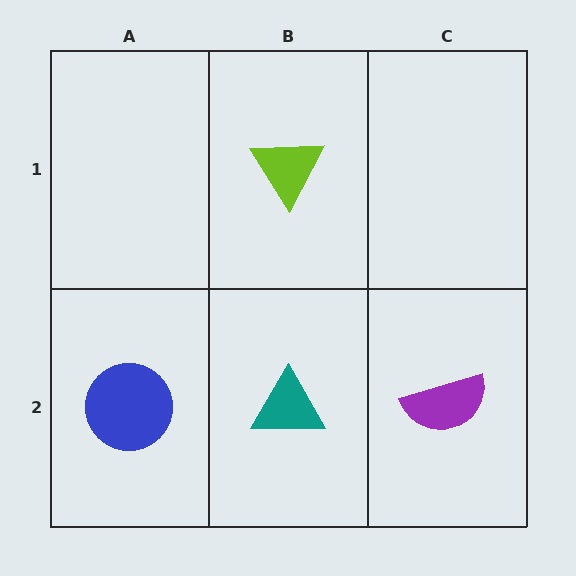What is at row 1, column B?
A lime triangle.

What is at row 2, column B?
A teal triangle.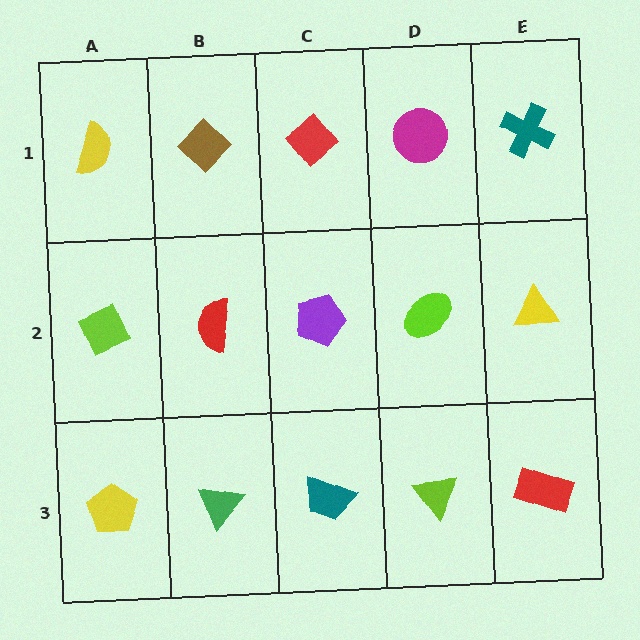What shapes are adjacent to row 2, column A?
A yellow semicircle (row 1, column A), a yellow pentagon (row 3, column A), a red semicircle (row 2, column B).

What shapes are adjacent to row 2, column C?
A red diamond (row 1, column C), a teal trapezoid (row 3, column C), a red semicircle (row 2, column B), a lime ellipse (row 2, column D).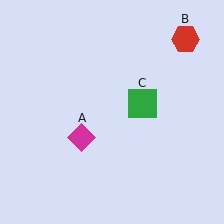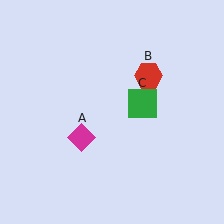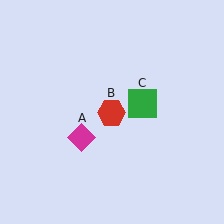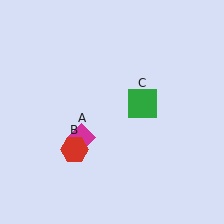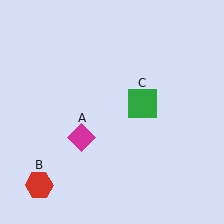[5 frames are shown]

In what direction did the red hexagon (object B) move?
The red hexagon (object B) moved down and to the left.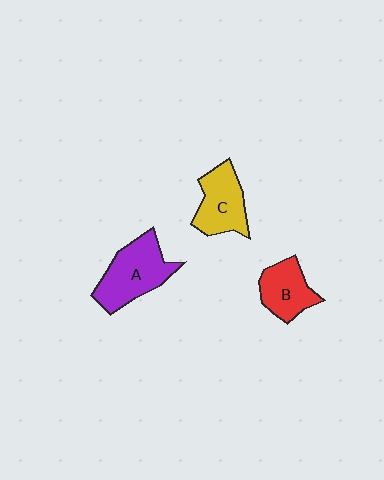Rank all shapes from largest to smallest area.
From largest to smallest: A (purple), C (yellow), B (red).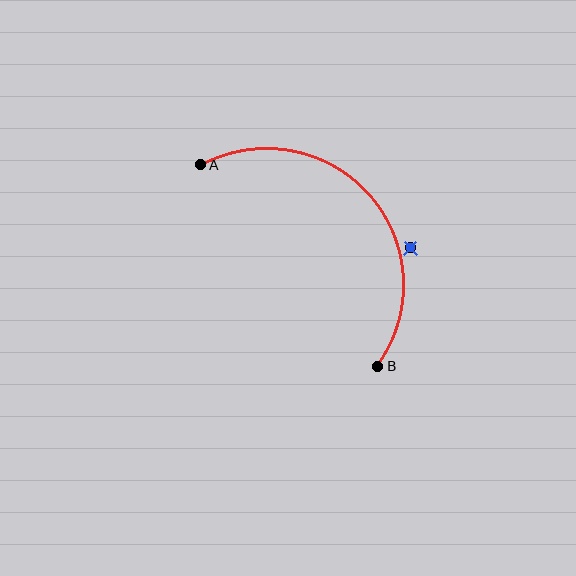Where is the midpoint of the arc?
The arc midpoint is the point on the curve farthest from the straight line joining A and B. It sits above and to the right of that line.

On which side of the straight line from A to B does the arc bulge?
The arc bulges above and to the right of the straight line connecting A and B.